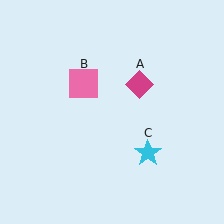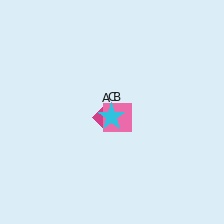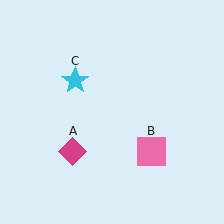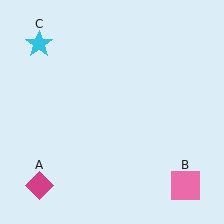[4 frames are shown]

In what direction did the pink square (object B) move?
The pink square (object B) moved down and to the right.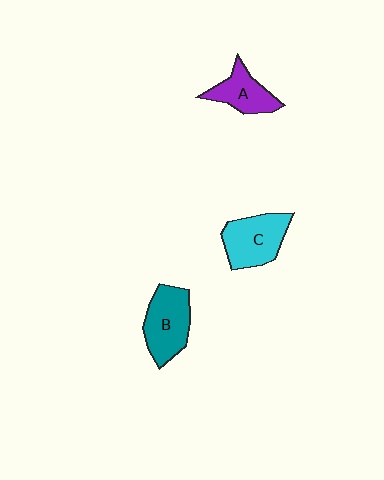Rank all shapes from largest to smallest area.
From largest to smallest: B (teal), C (cyan), A (purple).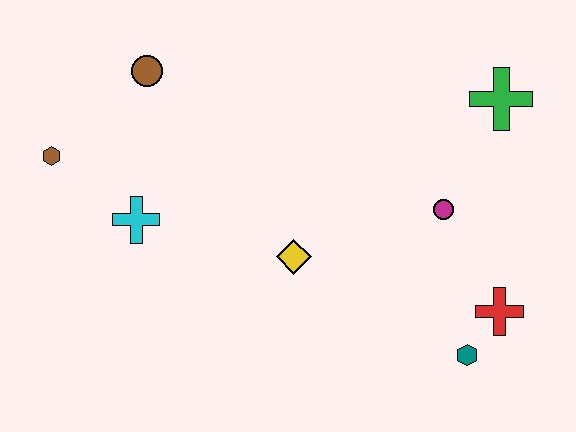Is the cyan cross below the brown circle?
Yes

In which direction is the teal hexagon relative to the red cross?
The teal hexagon is below the red cross.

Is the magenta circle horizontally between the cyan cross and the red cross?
Yes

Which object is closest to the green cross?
The magenta circle is closest to the green cross.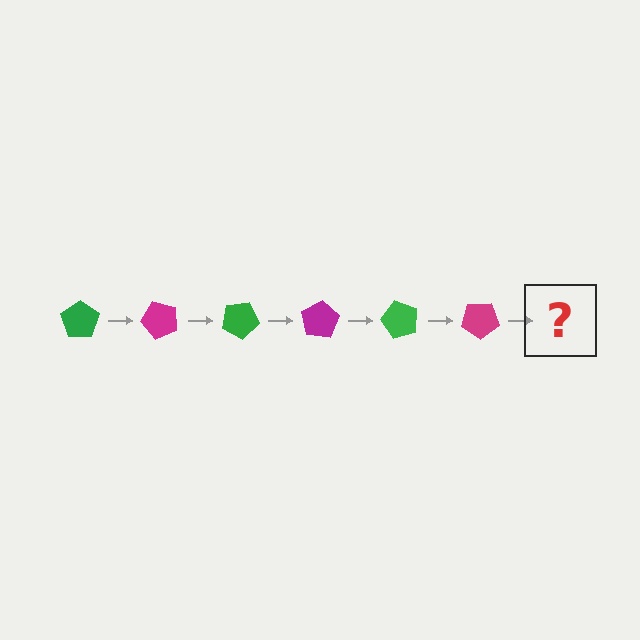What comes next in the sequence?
The next element should be a green pentagon, rotated 300 degrees from the start.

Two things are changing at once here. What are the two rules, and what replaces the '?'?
The two rules are that it rotates 50 degrees each step and the color cycles through green and magenta. The '?' should be a green pentagon, rotated 300 degrees from the start.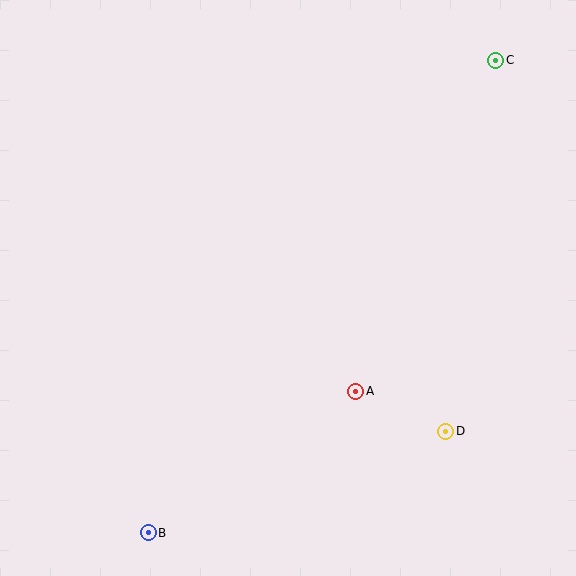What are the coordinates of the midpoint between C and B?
The midpoint between C and B is at (322, 297).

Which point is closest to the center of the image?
Point A at (356, 391) is closest to the center.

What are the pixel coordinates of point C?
Point C is at (496, 61).